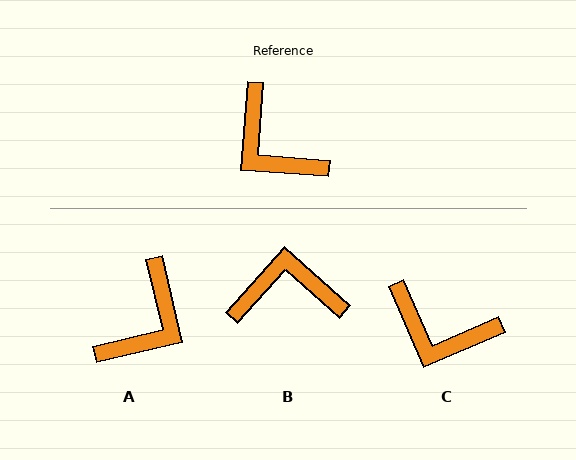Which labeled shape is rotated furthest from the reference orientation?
B, about 127 degrees away.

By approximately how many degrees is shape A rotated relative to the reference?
Approximately 108 degrees counter-clockwise.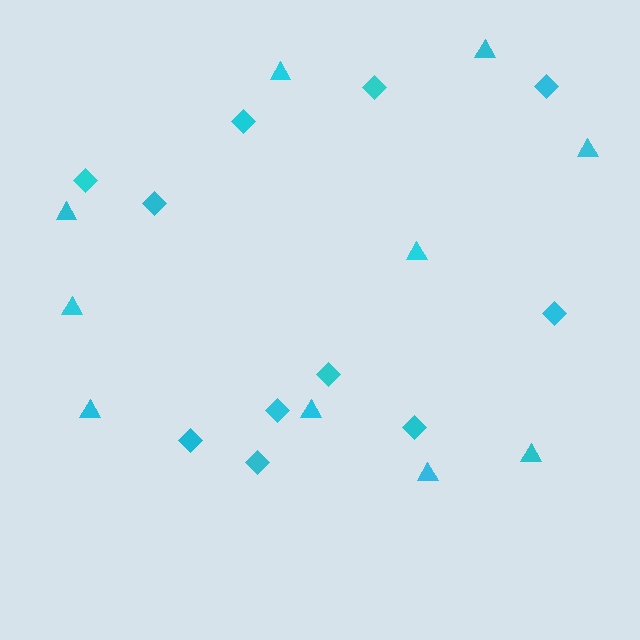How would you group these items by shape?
There are 2 groups: one group of triangles (10) and one group of diamonds (11).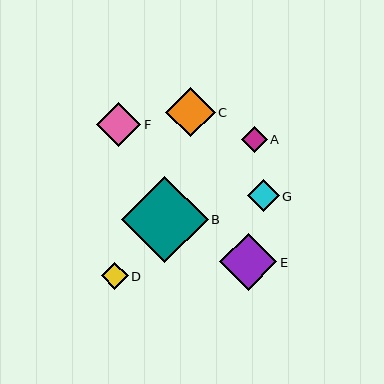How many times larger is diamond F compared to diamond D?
Diamond F is approximately 1.6 times the size of diamond D.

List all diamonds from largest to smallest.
From largest to smallest: B, E, C, F, G, D, A.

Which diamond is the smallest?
Diamond A is the smallest with a size of approximately 26 pixels.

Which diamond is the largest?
Diamond B is the largest with a size of approximately 86 pixels.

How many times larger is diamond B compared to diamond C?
Diamond B is approximately 1.8 times the size of diamond C.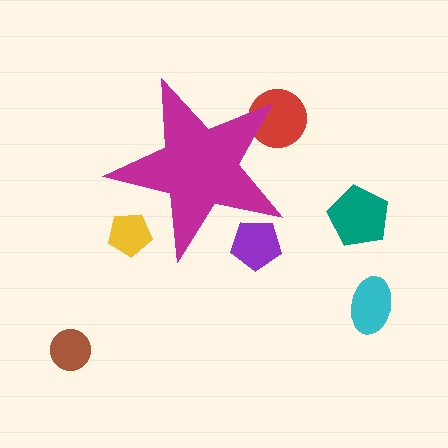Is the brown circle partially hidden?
No, the brown circle is fully visible.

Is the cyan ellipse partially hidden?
No, the cyan ellipse is fully visible.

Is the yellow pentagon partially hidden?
Yes, the yellow pentagon is partially hidden behind the magenta star.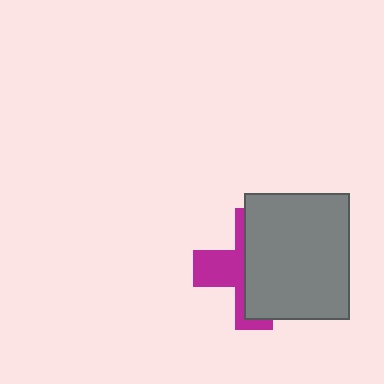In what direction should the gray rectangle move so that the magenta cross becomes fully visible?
The gray rectangle should move right. That is the shortest direction to clear the overlap and leave the magenta cross fully visible.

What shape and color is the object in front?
The object in front is a gray rectangle.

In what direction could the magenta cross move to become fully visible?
The magenta cross could move left. That would shift it out from behind the gray rectangle entirely.